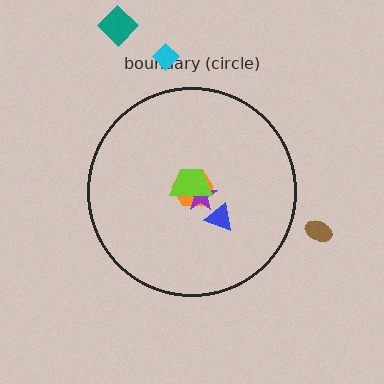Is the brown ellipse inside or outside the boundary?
Outside.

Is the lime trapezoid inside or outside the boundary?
Inside.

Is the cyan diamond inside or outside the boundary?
Outside.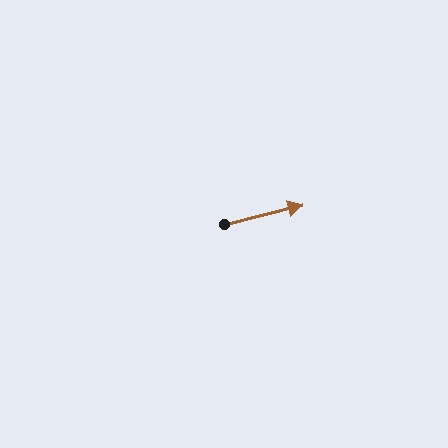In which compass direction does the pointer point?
East.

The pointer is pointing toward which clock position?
Roughly 3 o'clock.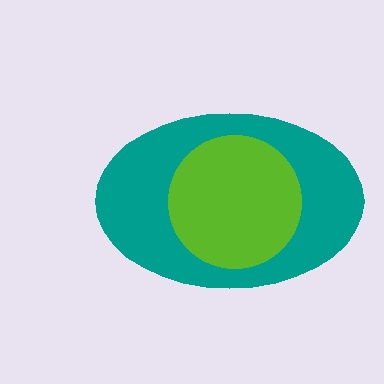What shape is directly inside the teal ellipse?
The lime circle.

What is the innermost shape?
The lime circle.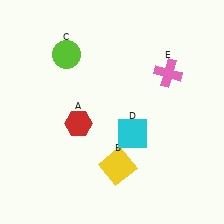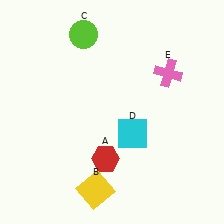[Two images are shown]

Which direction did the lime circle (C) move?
The lime circle (C) moved up.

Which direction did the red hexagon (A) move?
The red hexagon (A) moved down.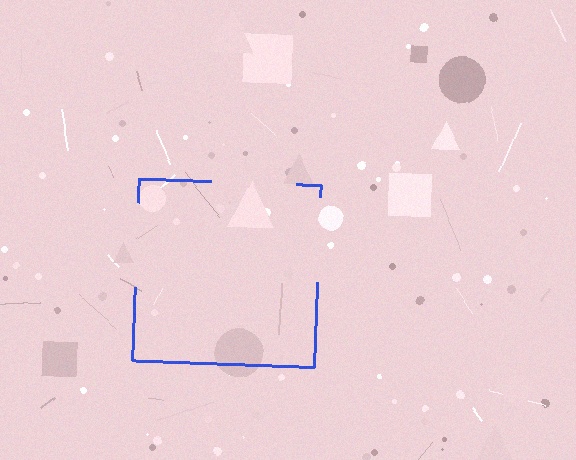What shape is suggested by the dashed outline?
The dashed outline suggests a square.